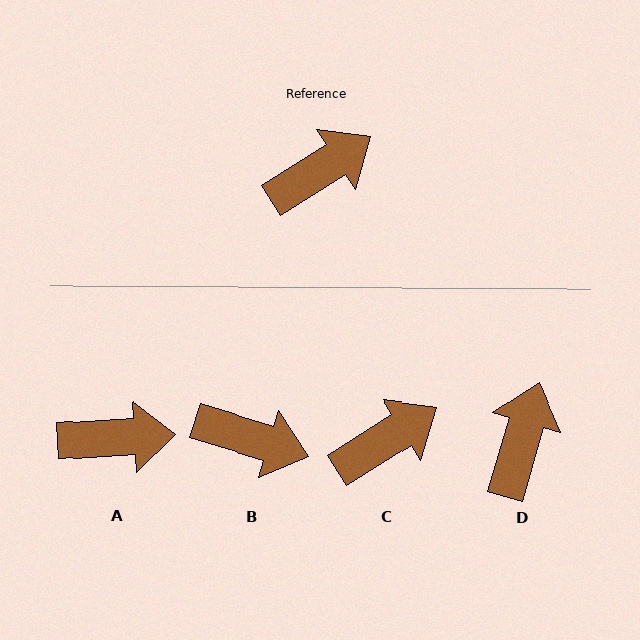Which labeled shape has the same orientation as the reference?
C.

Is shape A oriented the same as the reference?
No, it is off by about 29 degrees.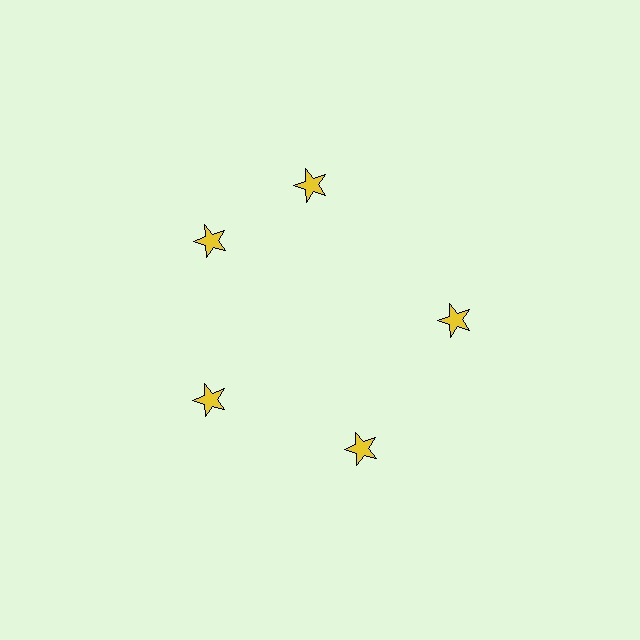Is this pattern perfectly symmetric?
No. The 5 yellow stars are arranged in a ring, but one element near the 1 o'clock position is rotated out of alignment along the ring, breaking the 5-fold rotational symmetry.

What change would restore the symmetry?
The symmetry would be restored by rotating it back into even spacing with its neighbors so that all 5 stars sit at equal angles and equal distance from the center.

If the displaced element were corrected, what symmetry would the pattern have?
It would have 5-fold rotational symmetry — the pattern would map onto itself every 72 degrees.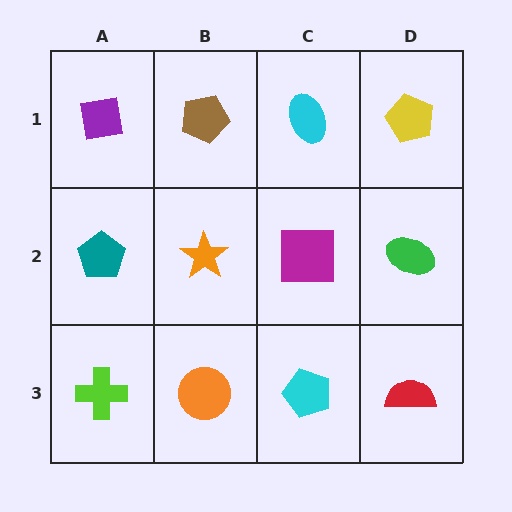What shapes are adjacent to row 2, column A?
A purple square (row 1, column A), a lime cross (row 3, column A), an orange star (row 2, column B).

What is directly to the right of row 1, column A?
A brown pentagon.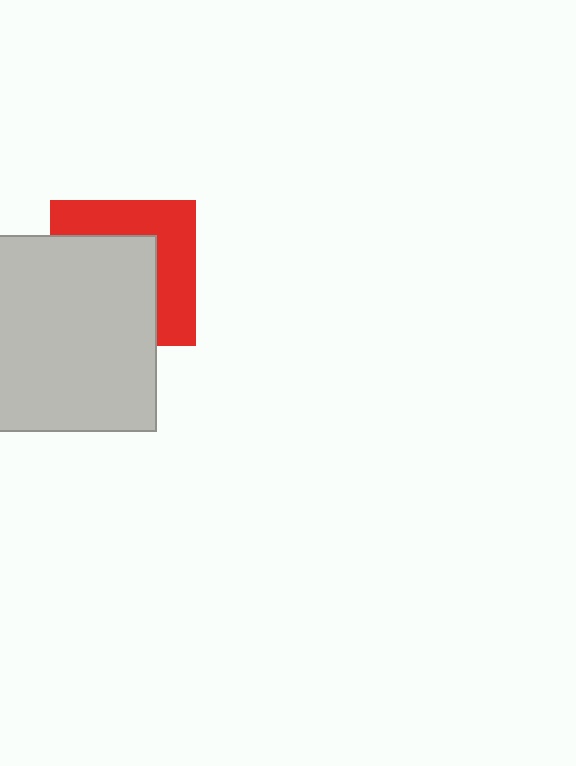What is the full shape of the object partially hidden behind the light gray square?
The partially hidden object is a red square.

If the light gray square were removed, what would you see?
You would see the complete red square.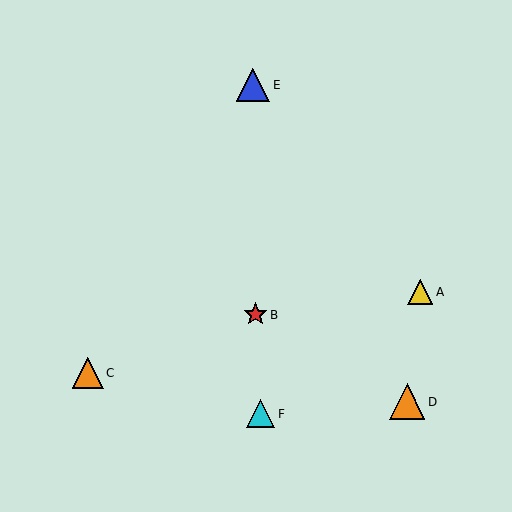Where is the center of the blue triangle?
The center of the blue triangle is at (253, 85).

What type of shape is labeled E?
Shape E is a blue triangle.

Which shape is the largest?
The orange triangle (labeled D) is the largest.